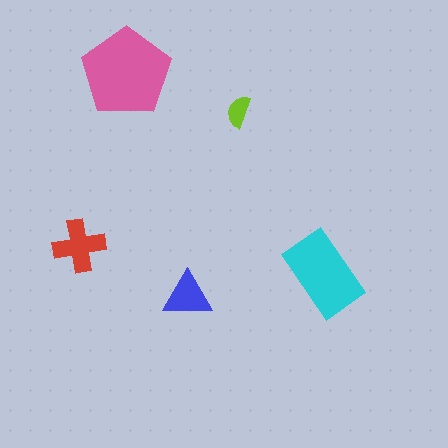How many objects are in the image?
There are 5 objects in the image.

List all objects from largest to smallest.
The pink pentagon, the cyan rectangle, the red cross, the blue triangle, the lime semicircle.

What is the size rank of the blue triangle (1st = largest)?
4th.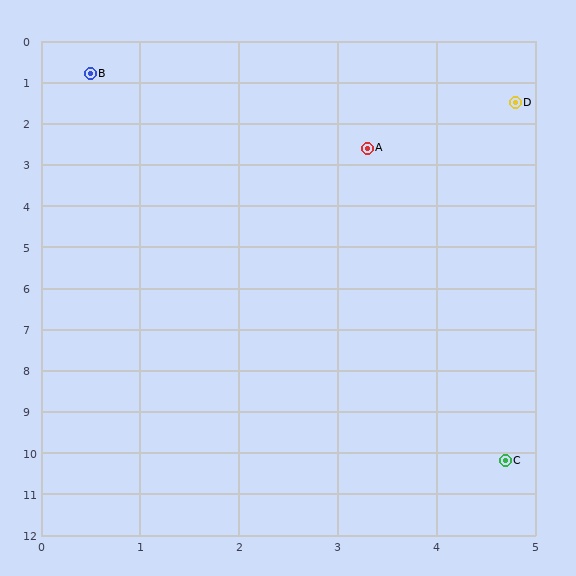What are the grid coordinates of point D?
Point D is at approximately (4.8, 1.5).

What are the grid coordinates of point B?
Point B is at approximately (0.5, 0.8).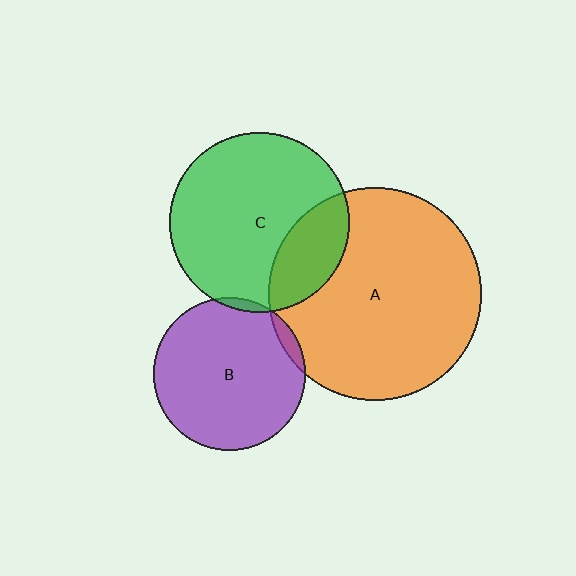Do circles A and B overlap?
Yes.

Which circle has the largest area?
Circle A (orange).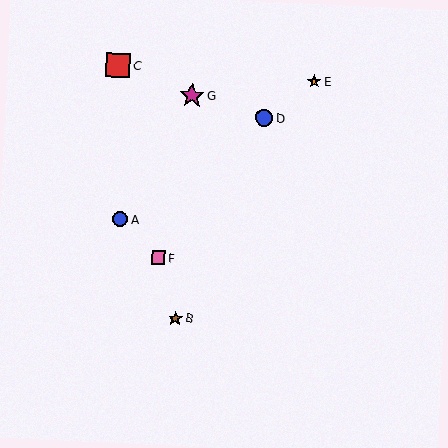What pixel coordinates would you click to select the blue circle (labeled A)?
Click at (120, 219) to select the blue circle A.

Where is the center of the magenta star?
The center of the magenta star is at (192, 96).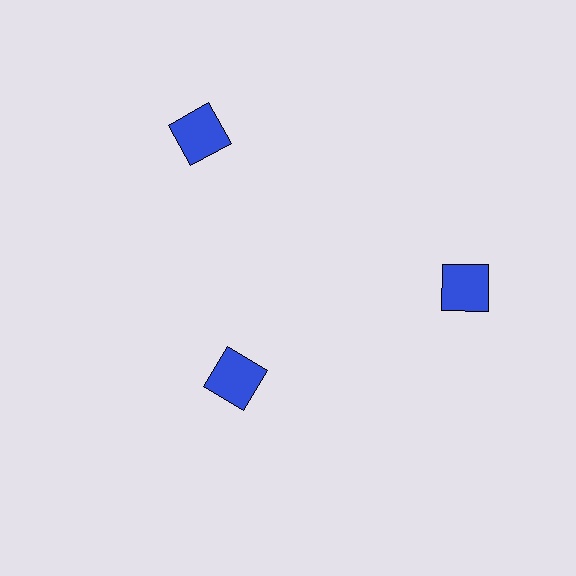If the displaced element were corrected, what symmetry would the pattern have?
It would have 3-fold rotational symmetry — the pattern would map onto itself every 120 degrees.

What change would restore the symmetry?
The symmetry would be restored by moving it outward, back onto the ring so that all 3 squares sit at equal angles and equal distance from the center.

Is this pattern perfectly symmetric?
No. The 3 blue squares are arranged in a ring, but one element near the 7 o'clock position is pulled inward toward the center, breaking the 3-fold rotational symmetry.